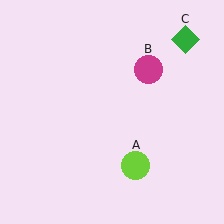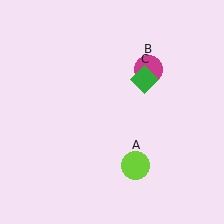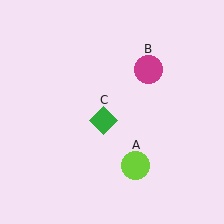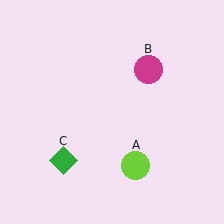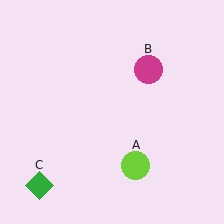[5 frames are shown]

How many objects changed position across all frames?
1 object changed position: green diamond (object C).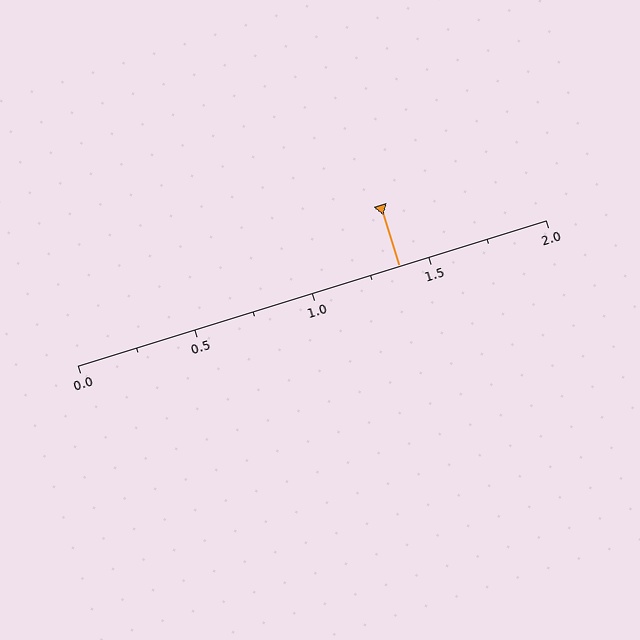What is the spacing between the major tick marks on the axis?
The major ticks are spaced 0.5 apart.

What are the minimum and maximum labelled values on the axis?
The axis runs from 0.0 to 2.0.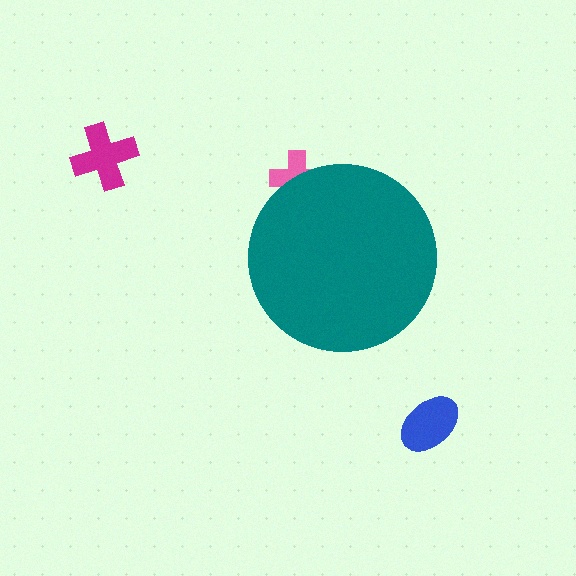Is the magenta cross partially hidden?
No, the magenta cross is fully visible.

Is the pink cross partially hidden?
Yes, the pink cross is partially hidden behind the teal circle.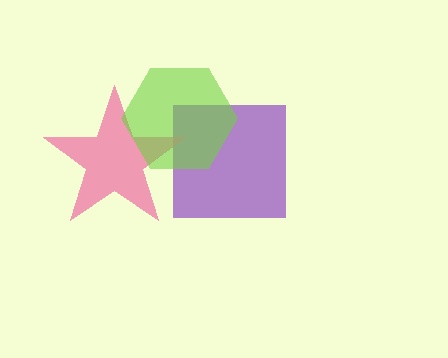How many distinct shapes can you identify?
There are 3 distinct shapes: a purple square, a pink star, a lime hexagon.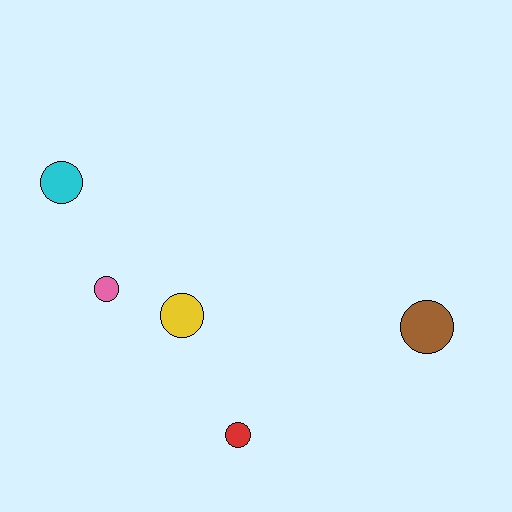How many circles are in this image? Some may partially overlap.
There are 5 circles.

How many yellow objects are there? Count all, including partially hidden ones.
There is 1 yellow object.